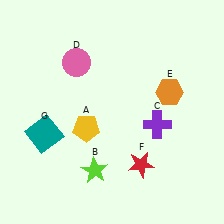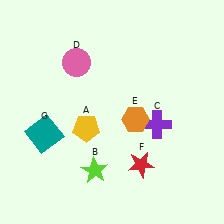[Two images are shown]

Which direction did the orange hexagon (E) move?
The orange hexagon (E) moved left.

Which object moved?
The orange hexagon (E) moved left.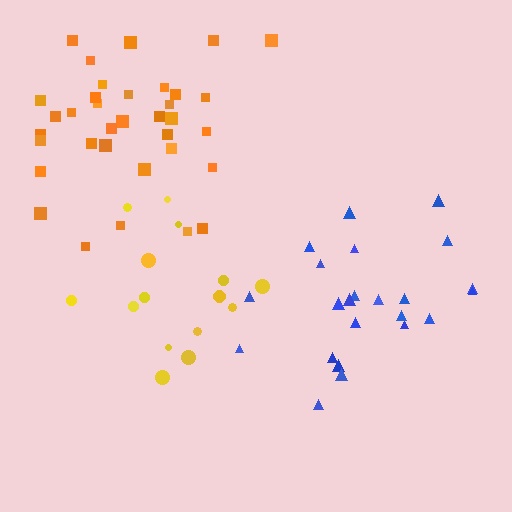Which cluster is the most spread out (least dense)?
Blue.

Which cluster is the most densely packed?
Orange.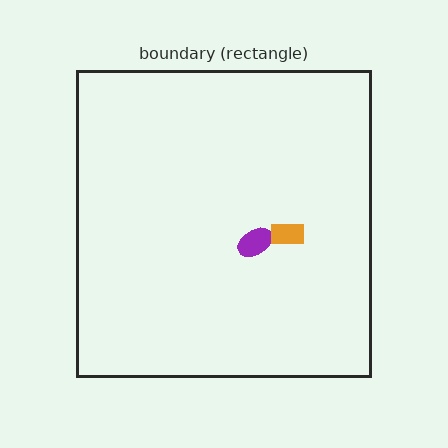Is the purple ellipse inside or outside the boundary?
Inside.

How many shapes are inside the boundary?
2 inside, 0 outside.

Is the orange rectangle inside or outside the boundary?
Inside.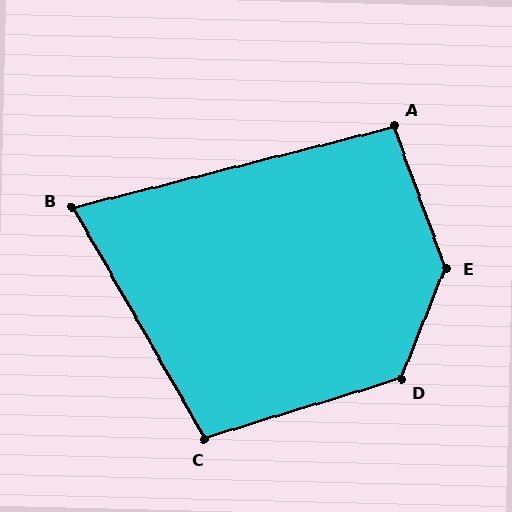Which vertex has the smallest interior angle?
B, at approximately 75 degrees.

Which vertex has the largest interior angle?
E, at approximately 138 degrees.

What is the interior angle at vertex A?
Approximately 96 degrees (obtuse).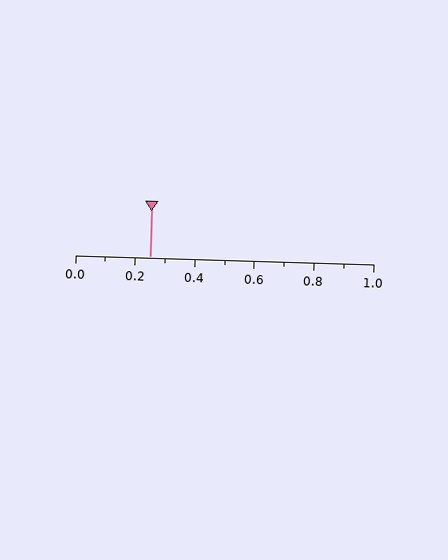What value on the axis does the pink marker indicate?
The marker indicates approximately 0.25.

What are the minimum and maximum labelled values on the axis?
The axis runs from 0.0 to 1.0.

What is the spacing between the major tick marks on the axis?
The major ticks are spaced 0.2 apart.